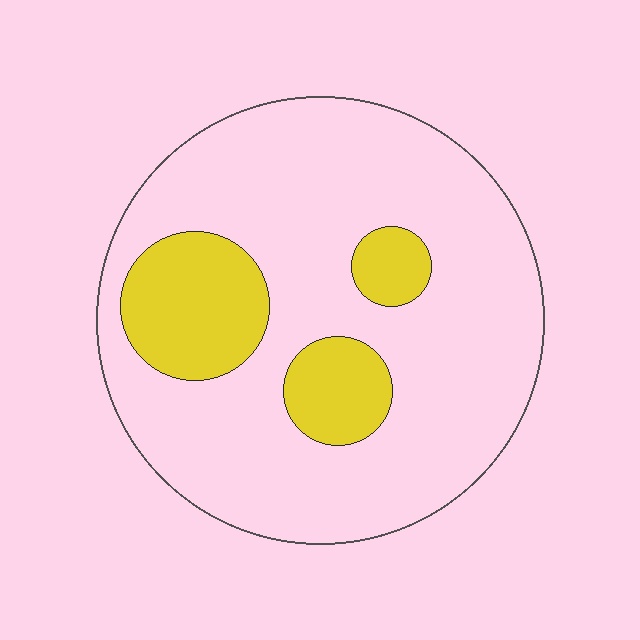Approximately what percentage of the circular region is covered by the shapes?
Approximately 20%.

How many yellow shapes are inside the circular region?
3.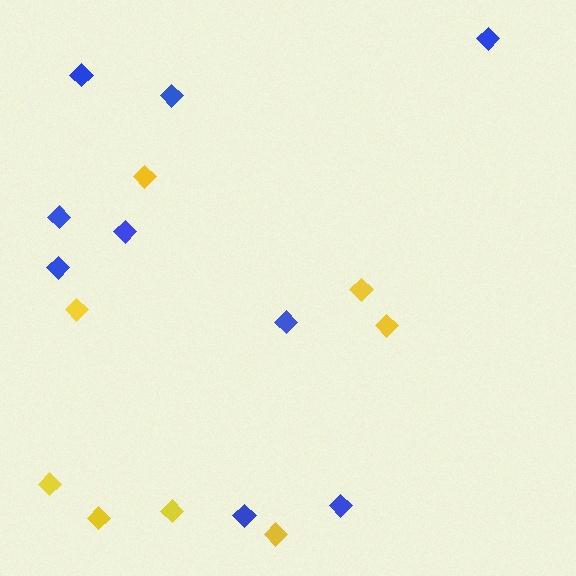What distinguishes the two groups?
There are 2 groups: one group of blue diamonds (9) and one group of yellow diamonds (8).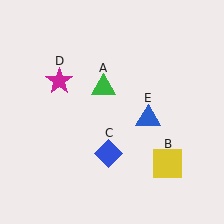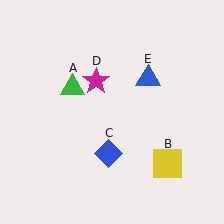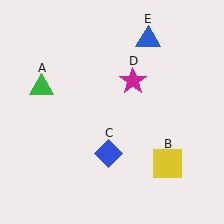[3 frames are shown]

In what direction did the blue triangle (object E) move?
The blue triangle (object E) moved up.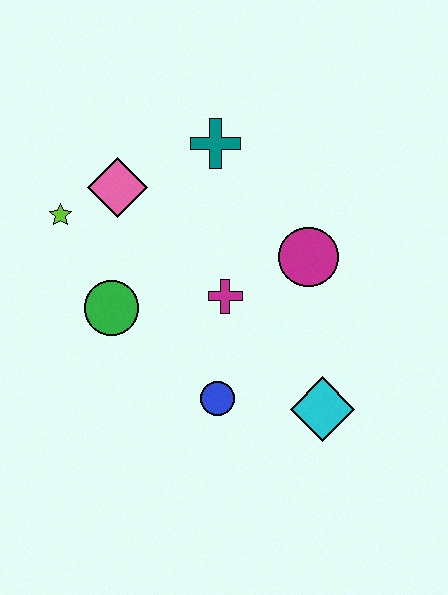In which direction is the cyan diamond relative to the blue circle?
The cyan diamond is to the right of the blue circle.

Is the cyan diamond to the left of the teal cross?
No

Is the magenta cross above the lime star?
No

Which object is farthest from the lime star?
The cyan diamond is farthest from the lime star.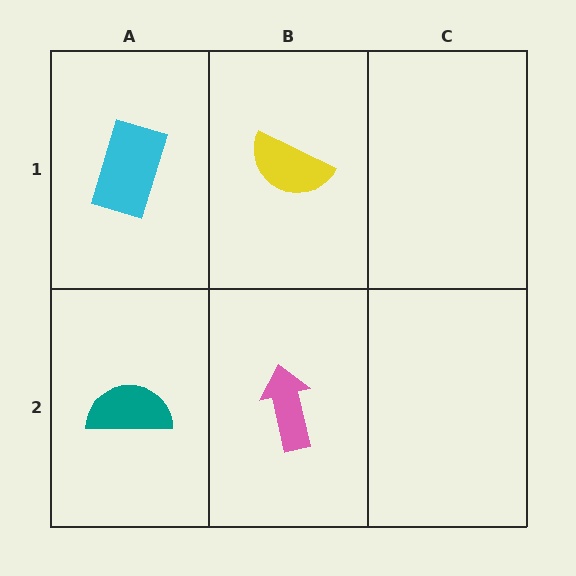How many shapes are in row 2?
2 shapes.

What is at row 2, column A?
A teal semicircle.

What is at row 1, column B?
A yellow semicircle.